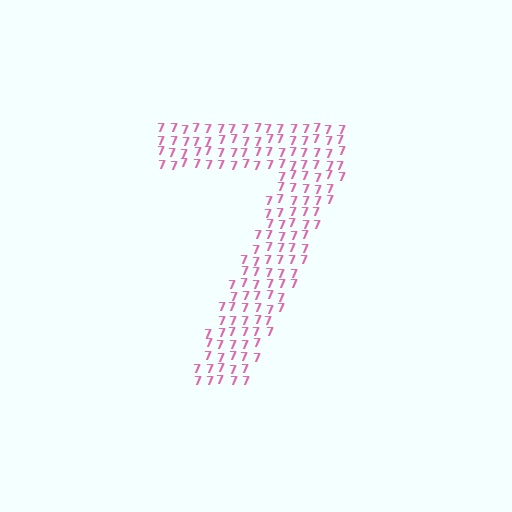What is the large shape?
The large shape is the digit 7.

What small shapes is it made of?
It is made of small digit 7's.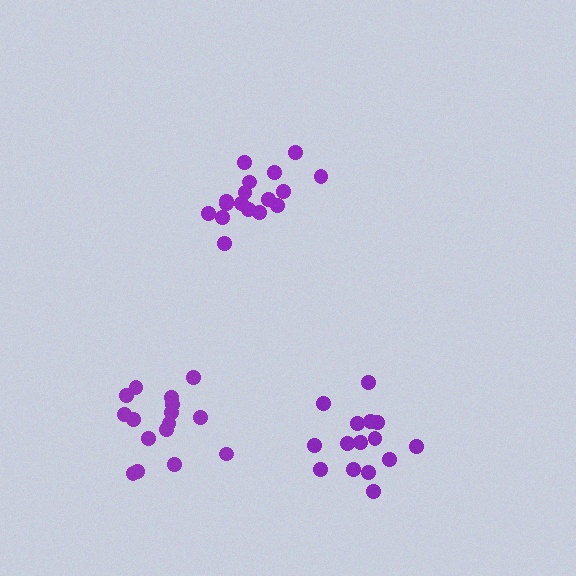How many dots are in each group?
Group 1: 16 dots, Group 2: 17 dots, Group 3: 15 dots (48 total).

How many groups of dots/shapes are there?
There are 3 groups.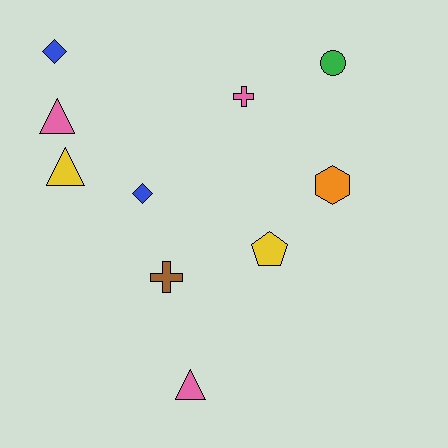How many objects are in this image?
There are 10 objects.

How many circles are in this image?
There is 1 circle.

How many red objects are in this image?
There are no red objects.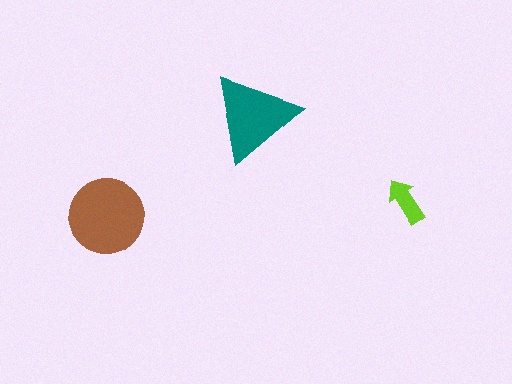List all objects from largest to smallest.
The brown circle, the teal triangle, the lime arrow.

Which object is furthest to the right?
The lime arrow is rightmost.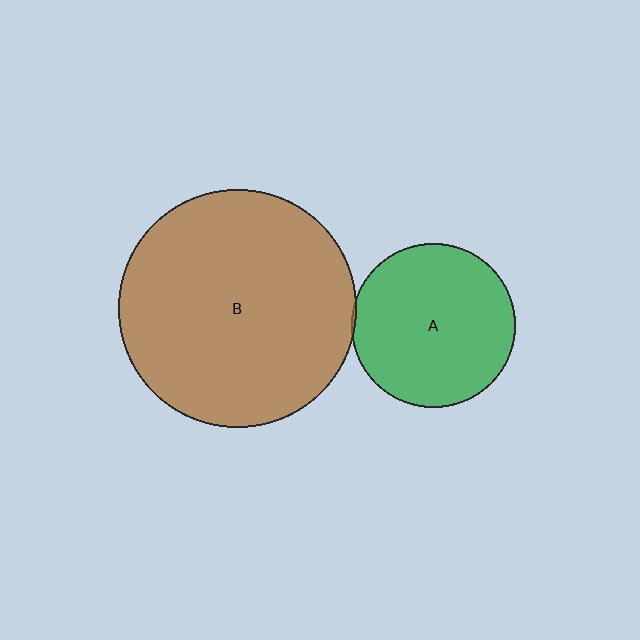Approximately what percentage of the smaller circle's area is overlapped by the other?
Approximately 5%.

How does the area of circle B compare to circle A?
Approximately 2.1 times.